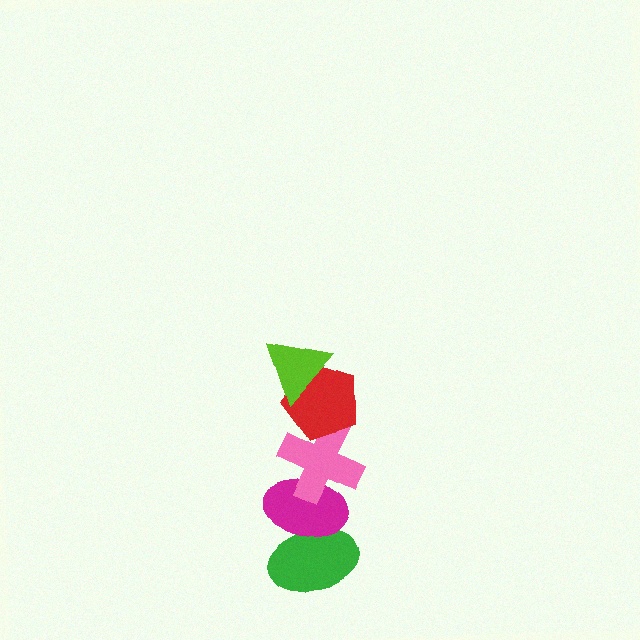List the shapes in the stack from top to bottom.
From top to bottom: the lime triangle, the red pentagon, the pink cross, the magenta ellipse, the green ellipse.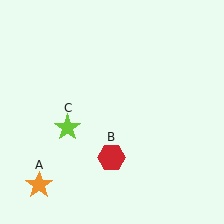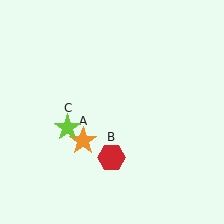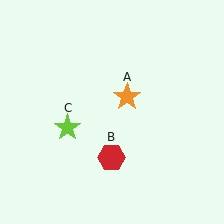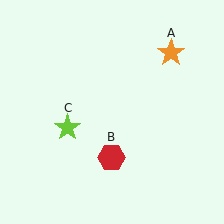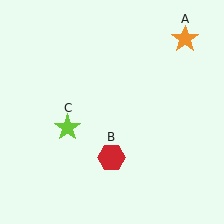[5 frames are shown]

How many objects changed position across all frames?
1 object changed position: orange star (object A).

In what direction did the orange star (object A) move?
The orange star (object A) moved up and to the right.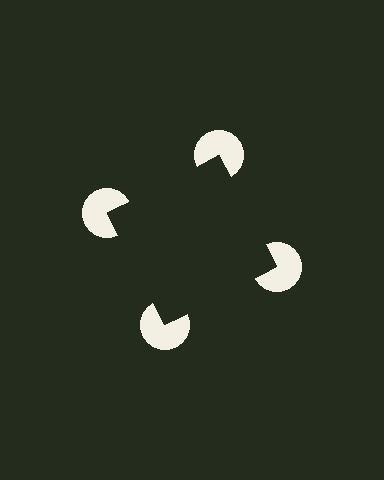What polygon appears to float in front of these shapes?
An illusory square — its edges are inferred from the aligned wedge cuts in the pac-man discs, not physically drawn.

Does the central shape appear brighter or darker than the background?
It typically appears slightly darker than the background, even though no actual brightness change is drawn.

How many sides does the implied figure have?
4 sides.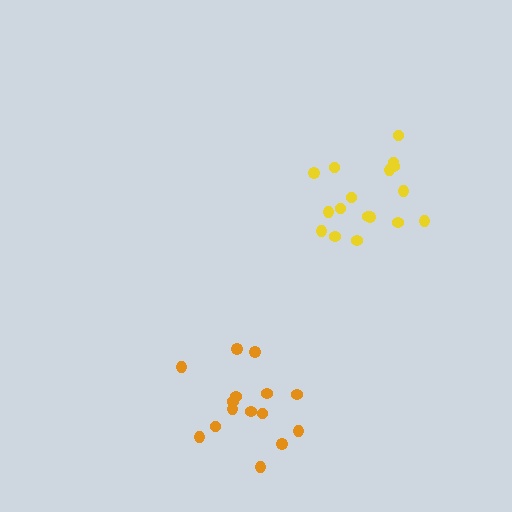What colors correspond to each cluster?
The clusters are colored: orange, yellow.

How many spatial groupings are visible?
There are 2 spatial groupings.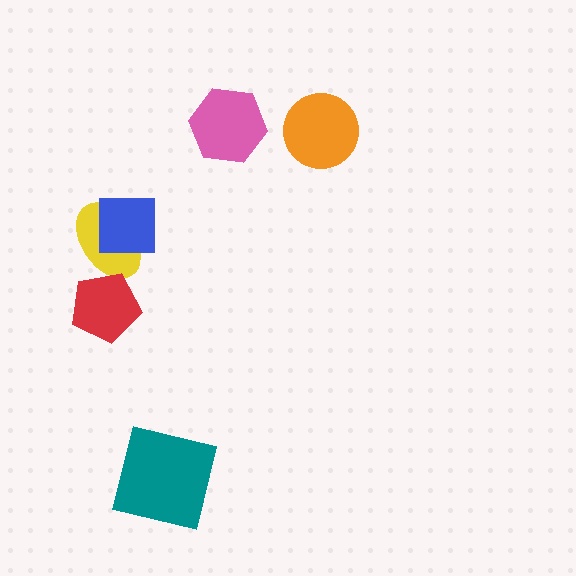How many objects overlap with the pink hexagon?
0 objects overlap with the pink hexagon.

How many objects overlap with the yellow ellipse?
2 objects overlap with the yellow ellipse.